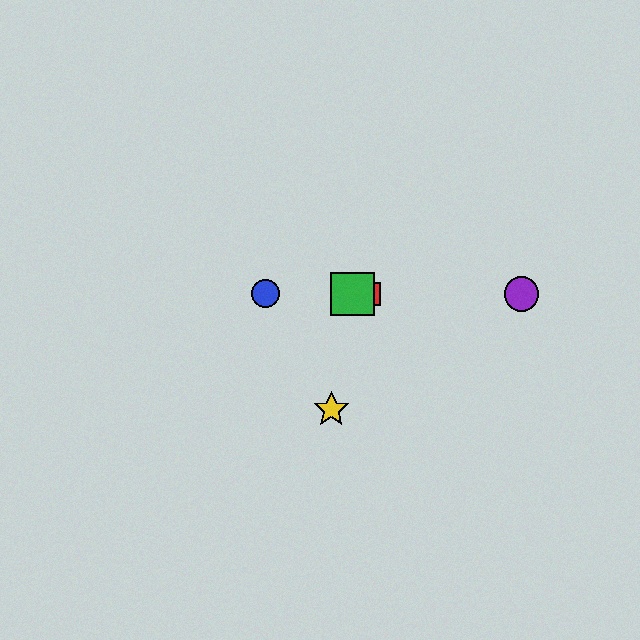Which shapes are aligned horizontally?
The red square, the blue circle, the green square, the purple circle are aligned horizontally.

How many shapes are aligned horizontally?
4 shapes (the red square, the blue circle, the green square, the purple circle) are aligned horizontally.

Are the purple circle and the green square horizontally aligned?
Yes, both are at y≈294.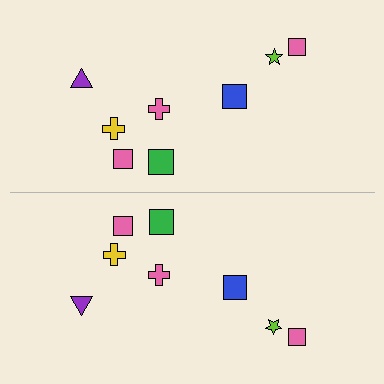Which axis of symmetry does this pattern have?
The pattern has a horizontal axis of symmetry running through the center of the image.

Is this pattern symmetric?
Yes, this pattern has bilateral (reflection) symmetry.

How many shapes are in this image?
There are 16 shapes in this image.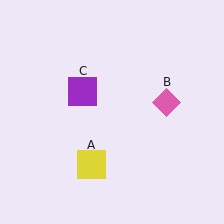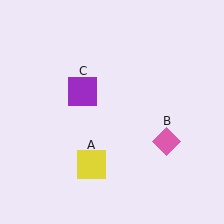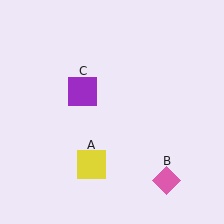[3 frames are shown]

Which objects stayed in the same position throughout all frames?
Yellow square (object A) and purple square (object C) remained stationary.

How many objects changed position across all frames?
1 object changed position: pink diamond (object B).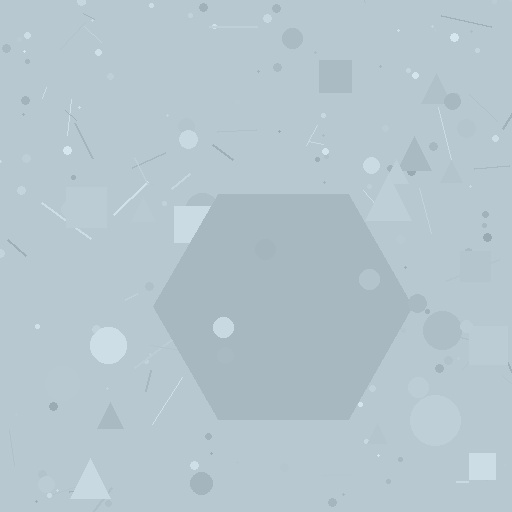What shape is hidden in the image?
A hexagon is hidden in the image.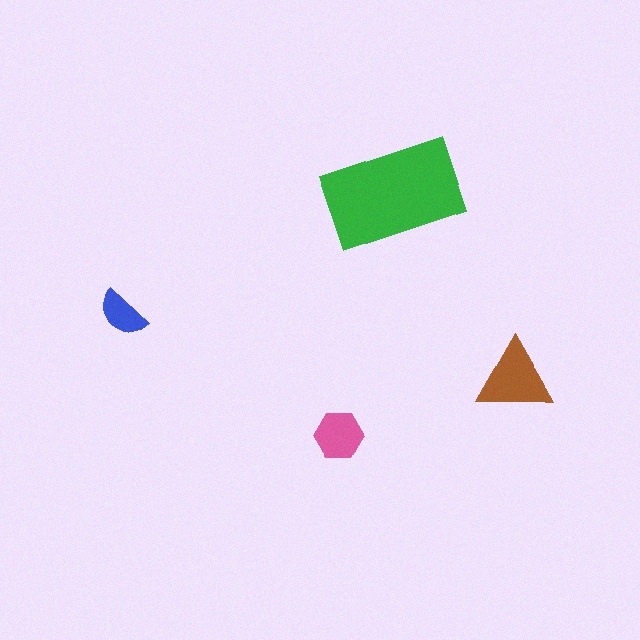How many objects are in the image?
There are 4 objects in the image.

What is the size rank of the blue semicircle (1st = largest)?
4th.